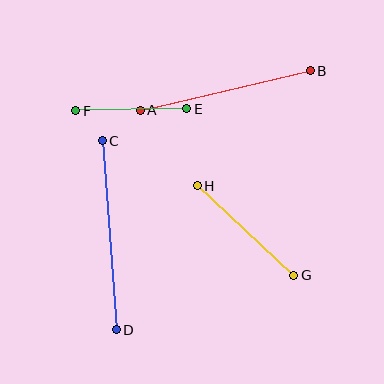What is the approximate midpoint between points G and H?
The midpoint is at approximately (246, 230) pixels.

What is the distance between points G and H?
The distance is approximately 131 pixels.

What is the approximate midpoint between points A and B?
The midpoint is at approximately (225, 91) pixels.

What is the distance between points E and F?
The distance is approximately 111 pixels.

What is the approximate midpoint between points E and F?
The midpoint is at approximately (131, 110) pixels.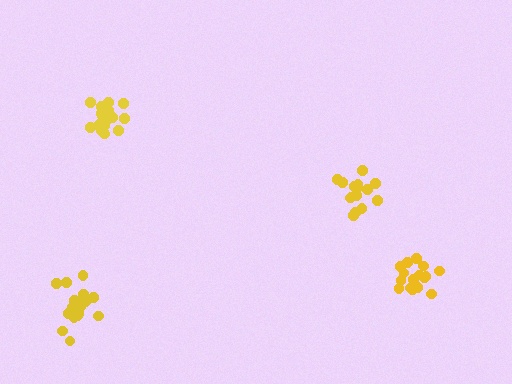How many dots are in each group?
Group 1: 16 dots, Group 2: 18 dots, Group 3: 20 dots, Group 4: 15 dots (69 total).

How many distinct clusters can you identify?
There are 4 distinct clusters.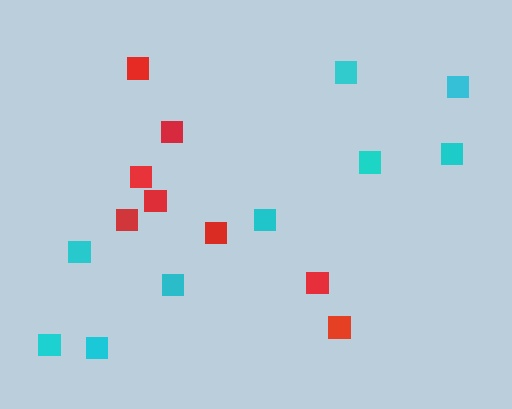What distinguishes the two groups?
There are 2 groups: one group of cyan squares (9) and one group of red squares (8).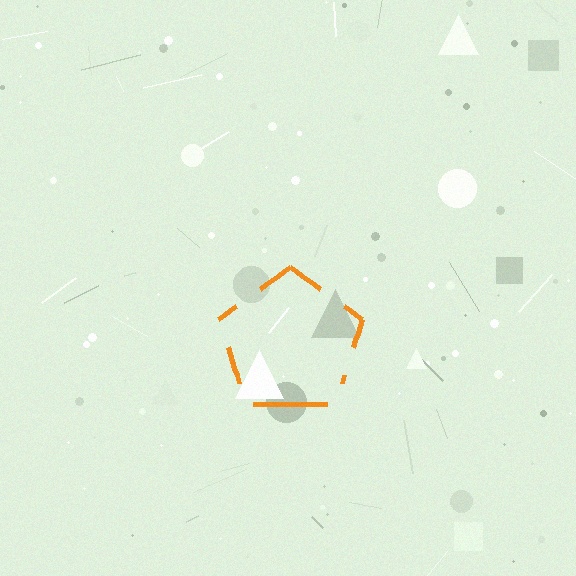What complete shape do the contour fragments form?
The contour fragments form a pentagon.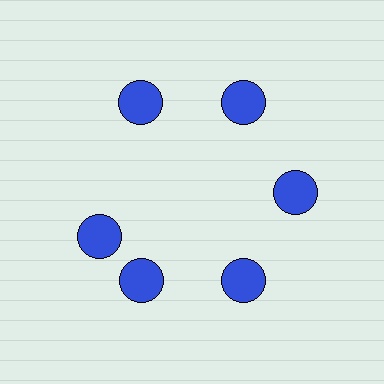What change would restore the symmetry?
The symmetry would be restored by rotating it back into even spacing with its neighbors so that all 6 circles sit at equal angles and equal distance from the center.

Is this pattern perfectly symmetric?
No. The 6 blue circles are arranged in a ring, but one element near the 9 o'clock position is rotated out of alignment along the ring, breaking the 6-fold rotational symmetry.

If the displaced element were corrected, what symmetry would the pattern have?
It would have 6-fold rotational symmetry — the pattern would map onto itself every 60 degrees.